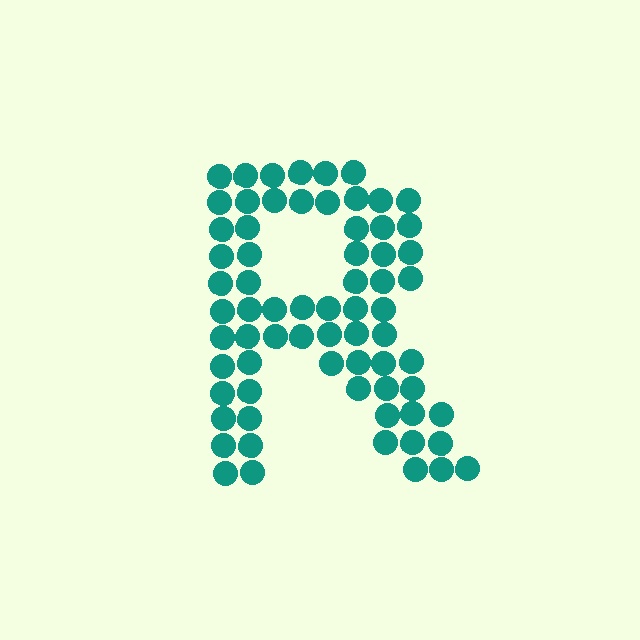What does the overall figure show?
The overall figure shows the letter R.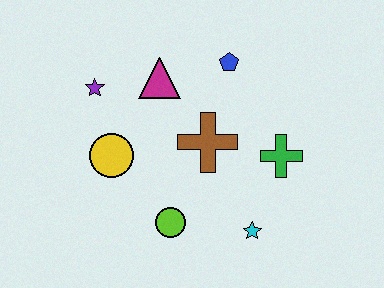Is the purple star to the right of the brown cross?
No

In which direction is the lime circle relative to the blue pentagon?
The lime circle is below the blue pentagon.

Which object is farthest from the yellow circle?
The green cross is farthest from the yellow circle.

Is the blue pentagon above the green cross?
Yes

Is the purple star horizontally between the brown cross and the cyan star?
No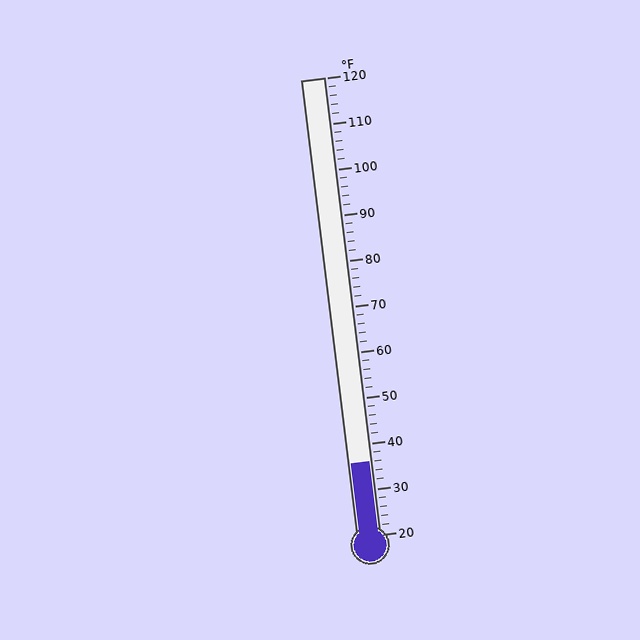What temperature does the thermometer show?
The thermometer shows approximately 36°F.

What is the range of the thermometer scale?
The thermometer scale ranges from 20°F to 120°F.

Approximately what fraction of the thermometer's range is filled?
The thermometer is filled to approximately 15% of its range.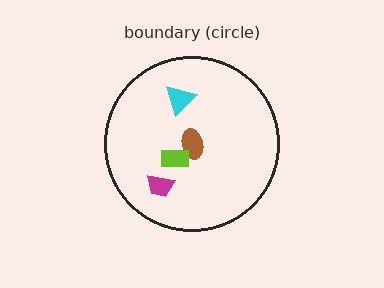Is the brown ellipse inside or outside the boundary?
Inside.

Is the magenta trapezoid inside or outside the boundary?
Inside.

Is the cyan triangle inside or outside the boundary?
Inside.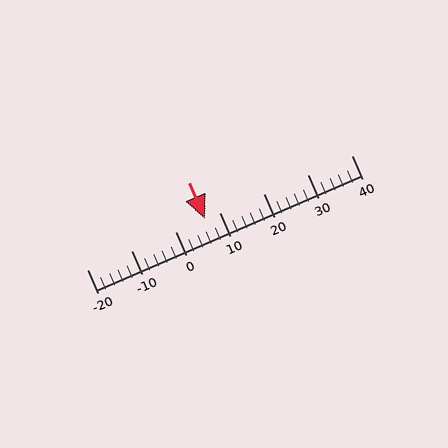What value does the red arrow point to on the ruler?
The red arrow points to approximately 7.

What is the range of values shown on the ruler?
The ruler shows values from -20 to 40.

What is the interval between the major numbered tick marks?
The major tick marks are spaced 10 units apart.